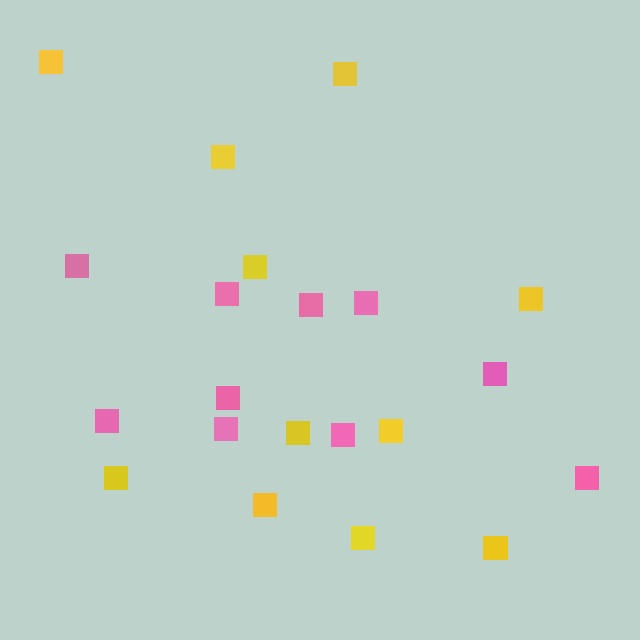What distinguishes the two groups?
There are 2 groups: one group of yellow squares (11) and one group of pink squares (10).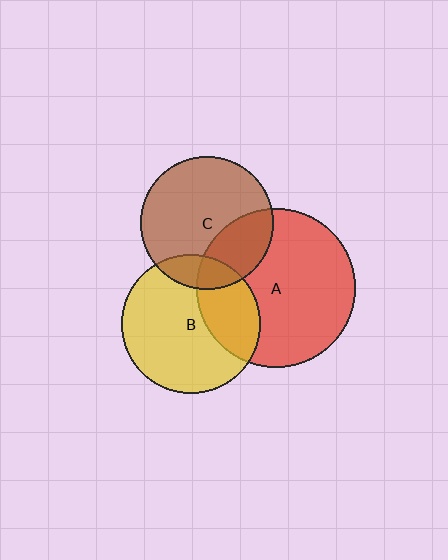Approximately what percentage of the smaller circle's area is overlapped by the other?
Approximately 30%.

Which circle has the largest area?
Circle A (red).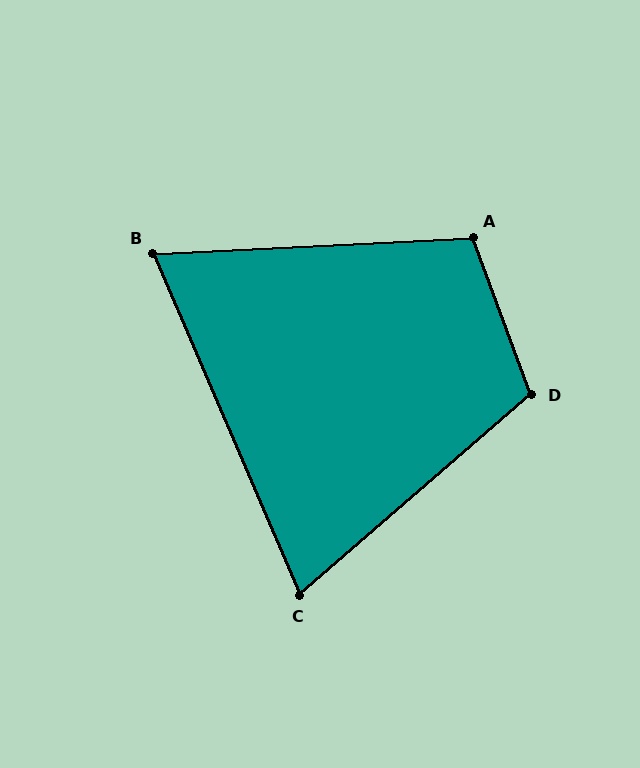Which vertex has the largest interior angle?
D, at approximately 110 degrees.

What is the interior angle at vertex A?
Approximately 108 degrees (obtuse).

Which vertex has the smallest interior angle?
B, at approximately 70 degrees.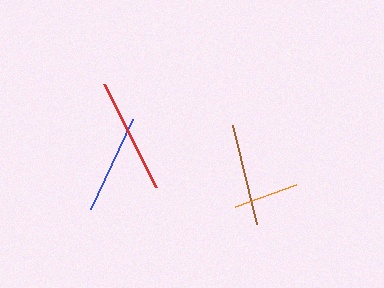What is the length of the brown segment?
The brown segment is approximately 102 pixels long.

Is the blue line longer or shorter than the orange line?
The blue line is longer than the orange line.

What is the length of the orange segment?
The orange segment is approximately 65 pixels long.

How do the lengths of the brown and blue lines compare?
The brown and blue lines are approximately the same length.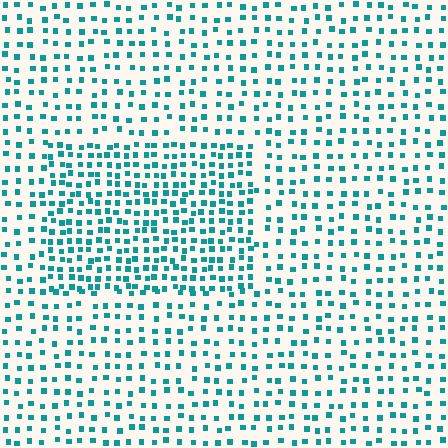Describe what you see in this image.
The image contains small teal elements arranged at two different densities. A rectangle-shaped region is visible where the elements are more densely packed than the surrounding area.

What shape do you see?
I see a rectangle.